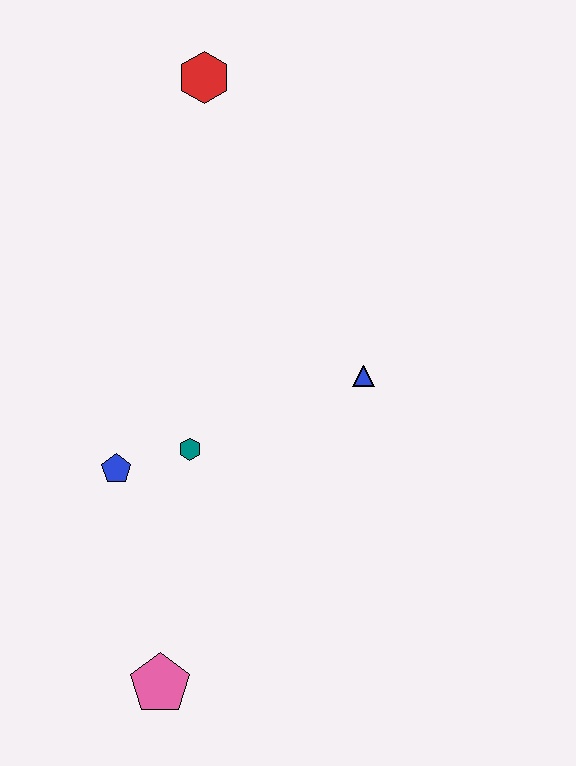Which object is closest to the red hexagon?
The blue triangle is closest to the red hexagon.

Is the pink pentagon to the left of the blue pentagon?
No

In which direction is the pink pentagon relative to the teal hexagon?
The pink pentagon is below the teal hexagon.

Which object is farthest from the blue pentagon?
The red hexagon is farthest from the blue pentagon.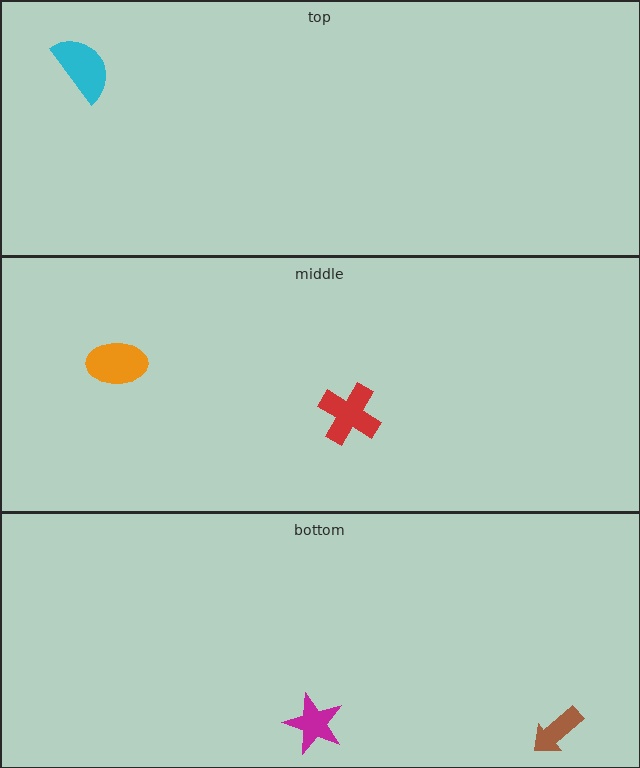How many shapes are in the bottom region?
2.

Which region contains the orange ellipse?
The middle region.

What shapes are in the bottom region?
The magenta star, the brown arrow.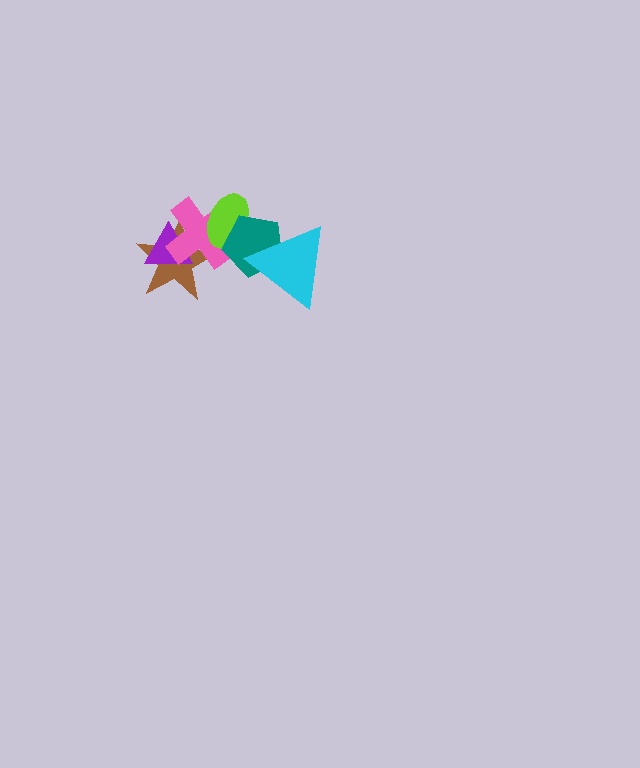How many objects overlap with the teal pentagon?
3 objects overlap with the teal pentagon.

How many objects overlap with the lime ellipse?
2 objects overlap with the lime ellipse.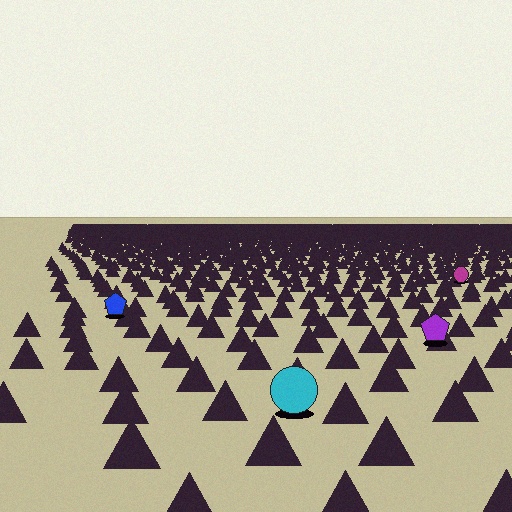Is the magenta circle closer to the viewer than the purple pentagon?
No. The purple pentagon is closer — you can tell from the texture gradient: the ground texture is coarser near it.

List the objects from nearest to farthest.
From nearest to farthest: the cyan circle, the purple pentagon, the blue pentagon, the magenta circle.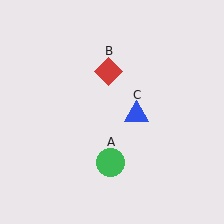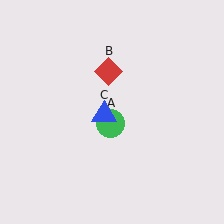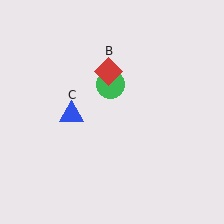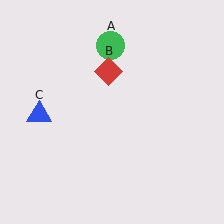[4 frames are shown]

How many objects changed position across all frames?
2 objects changed position: green circle (object A), blue triangle (object C).